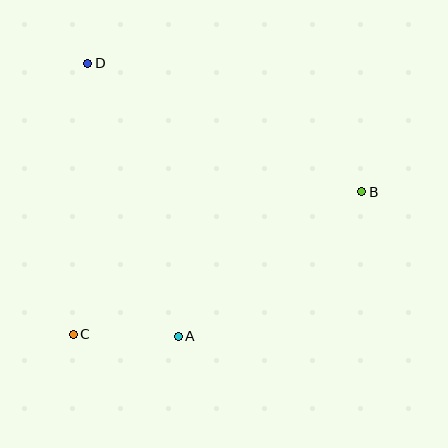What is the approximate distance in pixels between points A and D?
The distance between A and D is approximately 288 pixels.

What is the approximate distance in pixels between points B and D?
The distance between B and D is approximately 302 pixels.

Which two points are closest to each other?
Points A and C are closest to each other.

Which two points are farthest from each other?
Points B and C are farthest from each other.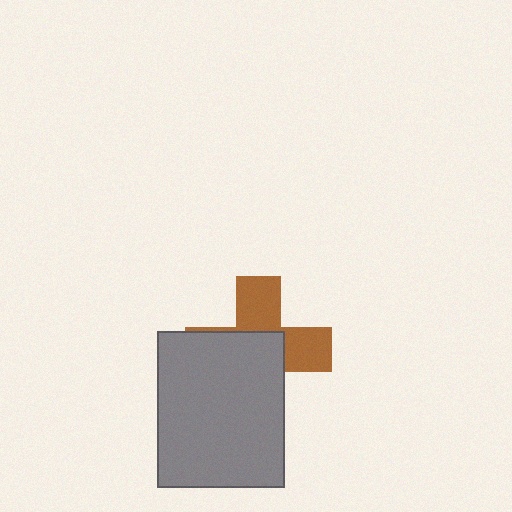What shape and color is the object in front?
The object in front is a gray rectangle.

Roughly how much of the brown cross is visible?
A small part of it is visible (roughly 43%).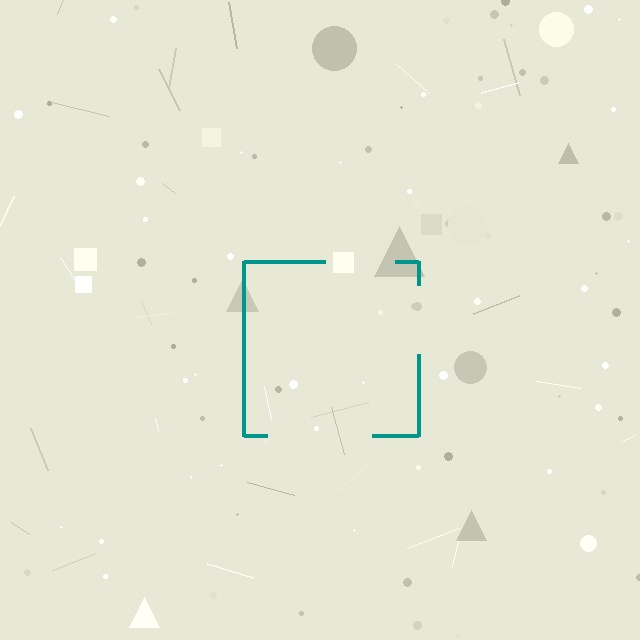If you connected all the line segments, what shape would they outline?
They would outline a square.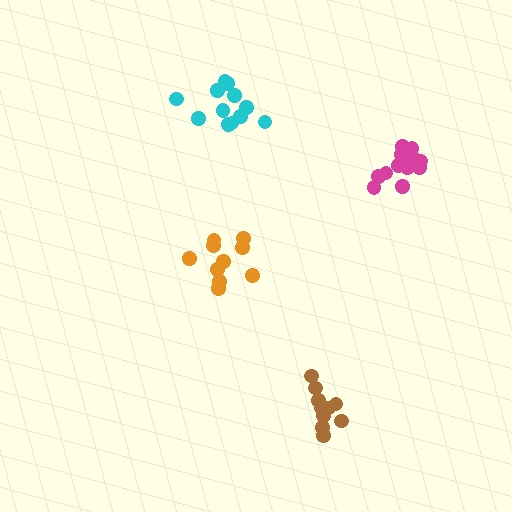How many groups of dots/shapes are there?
There are 4 groups.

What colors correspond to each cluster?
The clusters are colored: orange, brown, magenta, cyan.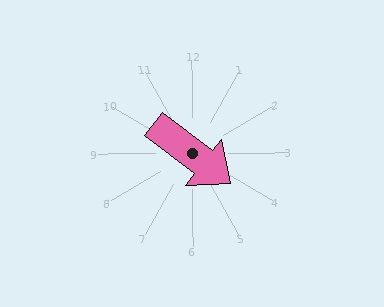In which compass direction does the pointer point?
Southeast.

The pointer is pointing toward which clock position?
Roughly 4 o'clock.